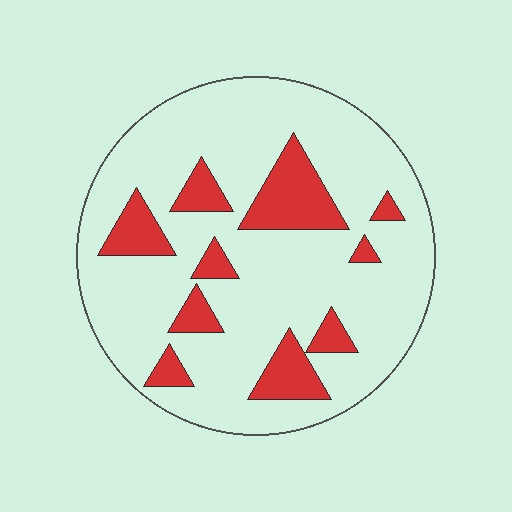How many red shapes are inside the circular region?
10.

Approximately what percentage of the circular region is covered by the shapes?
Approximately 20%.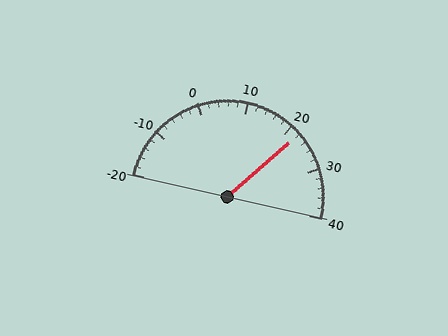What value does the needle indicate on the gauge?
The needle indicates approximately 22.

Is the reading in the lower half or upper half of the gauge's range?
The reading is in the upper half of the range (-20 to 40).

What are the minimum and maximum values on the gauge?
The gauge ranges from -20 to 40.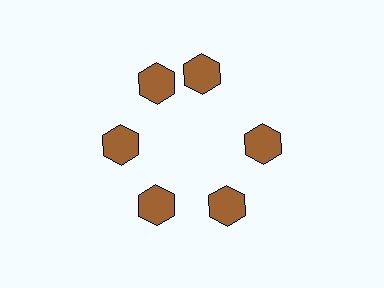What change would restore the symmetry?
The symmetry would be restored by rotating it back into even spacing with its neighbors so that all 6 hexagons sit at equal angles and equal distance from the center.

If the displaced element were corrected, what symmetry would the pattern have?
It would have 6-fold rotational symmetry — the pattern would map onto itself every 60 degrees.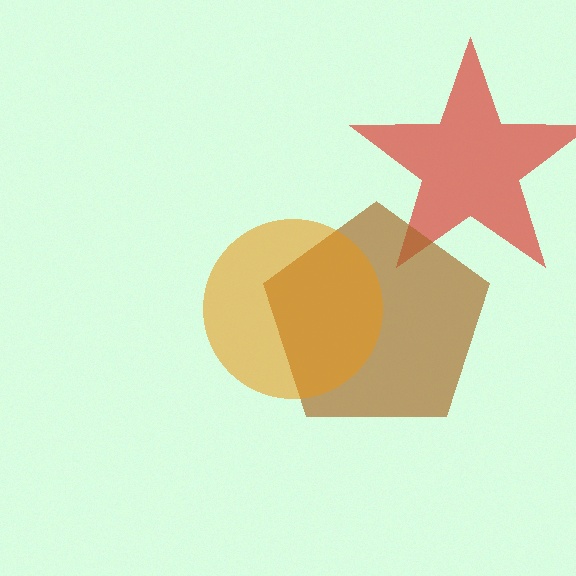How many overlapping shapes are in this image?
There are 3 overlapping shapes in the image.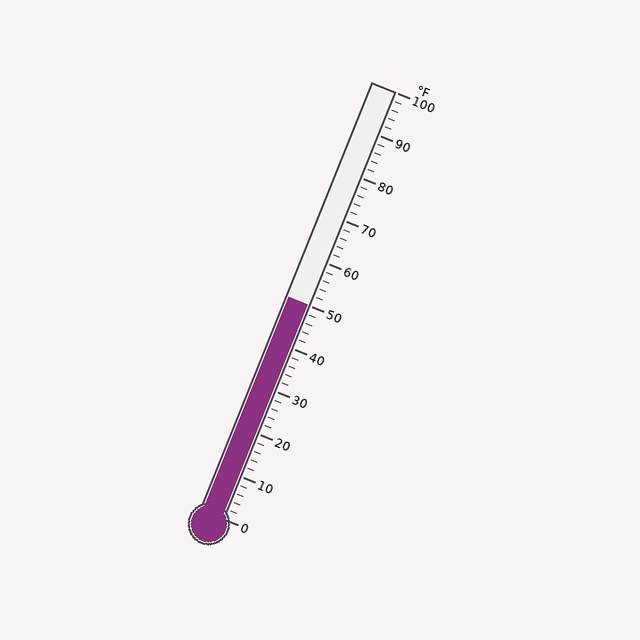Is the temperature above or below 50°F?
The temperature is at 50°F.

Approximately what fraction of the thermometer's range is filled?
The thermometer is filled to approximately 50% of its range.